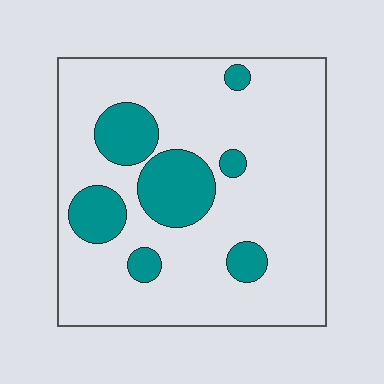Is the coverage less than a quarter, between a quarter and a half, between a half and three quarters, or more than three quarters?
Less than a quarter.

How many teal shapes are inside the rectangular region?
7.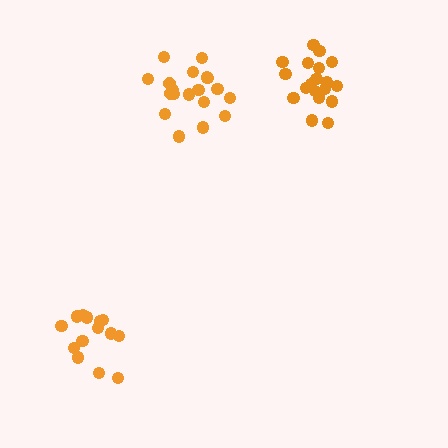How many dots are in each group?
Group 1: 19 dots, Group 2: 14 dots, Group 3: 19 dots (52 total).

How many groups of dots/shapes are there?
There are 3 groups.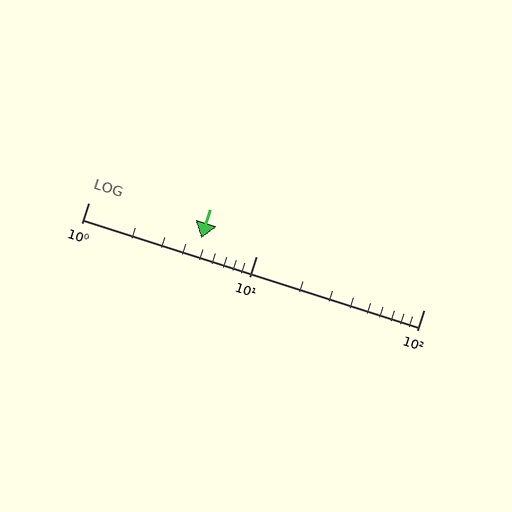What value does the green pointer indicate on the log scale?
The pointer indicates approximately 4.7.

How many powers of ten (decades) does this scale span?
The scale spans 2 decades, from 1 to 100.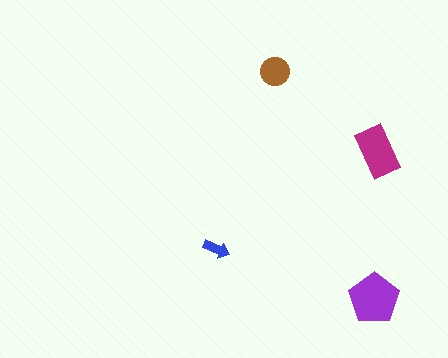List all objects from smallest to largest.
The blue arrow, the brown circle, the magenta rectangle, the purple pentagon.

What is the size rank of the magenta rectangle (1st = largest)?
2nd.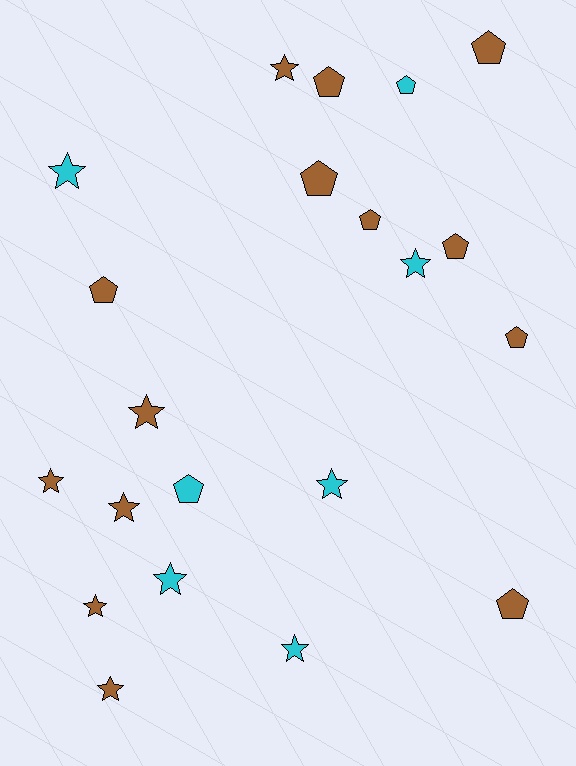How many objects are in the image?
There are 21 objects.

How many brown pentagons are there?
There are 8 brown pentagons.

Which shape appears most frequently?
Star, with 11 objects.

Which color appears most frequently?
Brown, with 14 objects.